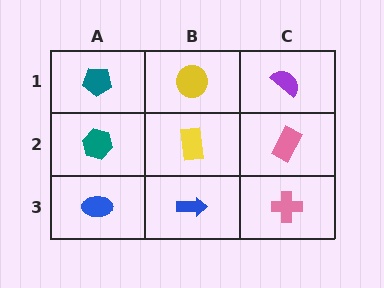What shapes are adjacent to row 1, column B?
A yellow rectangle (row 2, column B), a teal pentagon (row 1, column A), a purple semicircle (row 1, column C).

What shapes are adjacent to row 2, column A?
A teal pentagon (row 1, column A), a blue ellipse (row 3, column A), a yellow rectangle (row 2, column B).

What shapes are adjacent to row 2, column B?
A yellow circle (row 1, column B), a blue arrow (row 3, column B), a teal hexagon (row 2, column A), a pink rectangle (row 2, column C).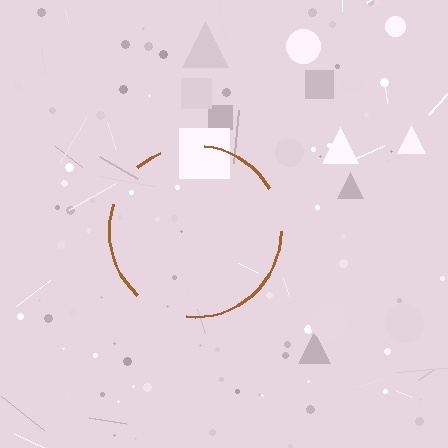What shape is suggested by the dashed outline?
The dashed outline suggests a circle.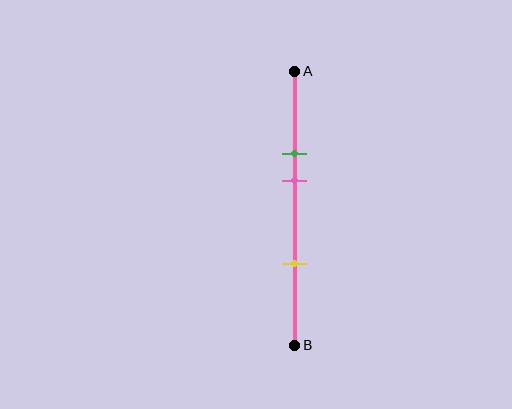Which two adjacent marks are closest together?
The green and pink marks are the closest adjacent pair.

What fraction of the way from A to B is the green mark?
The green mark is approximately 30% (0.3) of the way from A to B.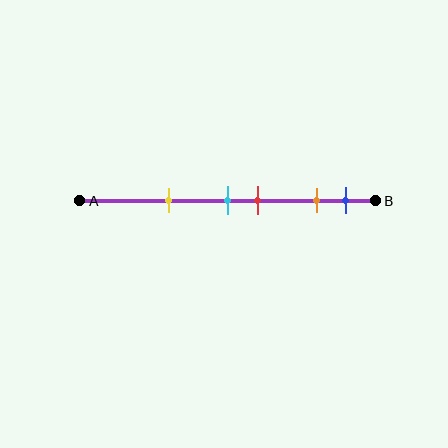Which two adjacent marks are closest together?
The cyan and red marks are the closest adjacent pair.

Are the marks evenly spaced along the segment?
No, the marks are not evenly spaced.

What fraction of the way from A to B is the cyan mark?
The cyan mark is approximately 50% (0.5) of the way from A to B.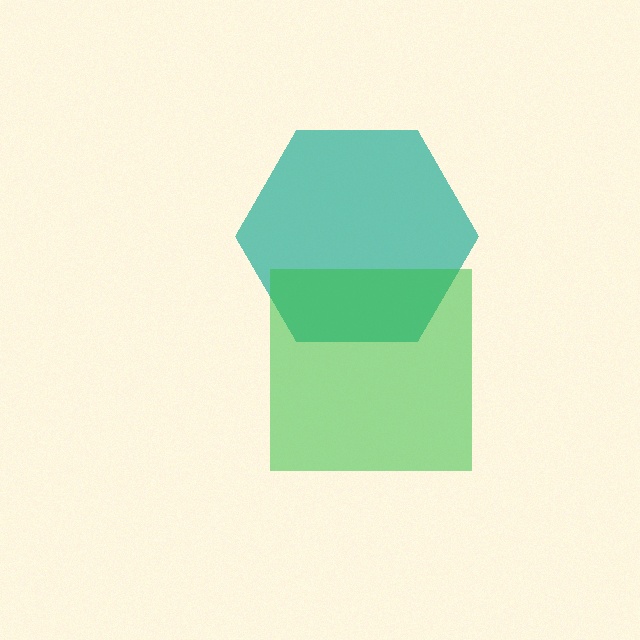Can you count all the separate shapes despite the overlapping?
Yes, there are 2 separate shapes.